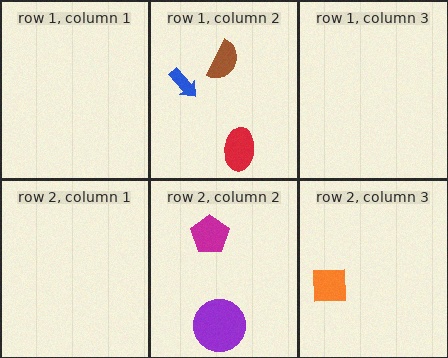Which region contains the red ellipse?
The row 1, column 2 region.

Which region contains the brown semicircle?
The row 1, column 2 region.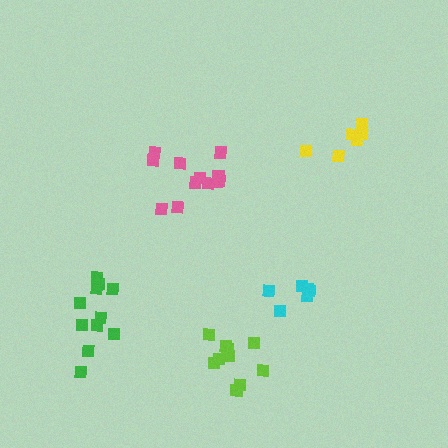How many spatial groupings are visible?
There are 5 spatial groupings.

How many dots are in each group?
Group 1: 6 dots, Group 2: 11 dots, Group 3: 6 dots, Group 4: 12 dots, Group 5: 10 dots (45 total).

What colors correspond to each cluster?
The clusters are colored: yellow, green, cyan, pink, lime.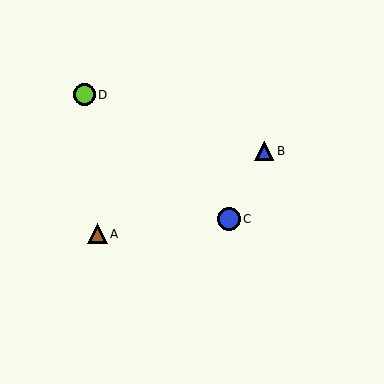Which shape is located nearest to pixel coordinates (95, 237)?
The brown triangle (labeled A) at (97, 234) is nearest to that location.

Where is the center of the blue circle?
The center of the blue circle is at (229, 219).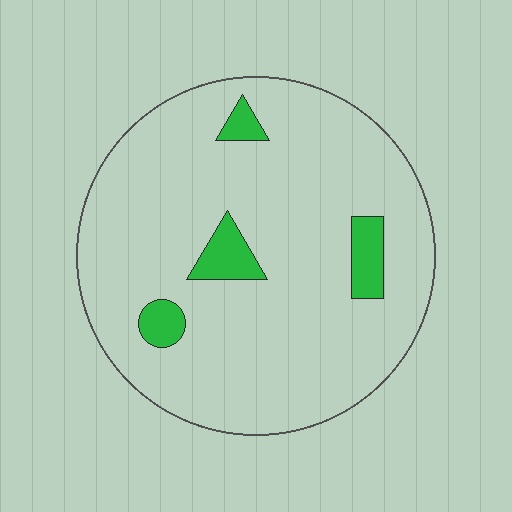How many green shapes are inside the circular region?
4.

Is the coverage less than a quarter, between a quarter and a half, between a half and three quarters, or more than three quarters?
Less than a quarter.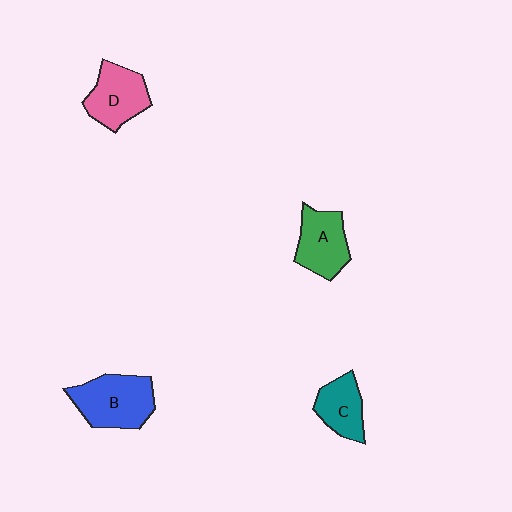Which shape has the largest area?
Shape B (blue).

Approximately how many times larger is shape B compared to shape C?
Approximately 1.6 times.